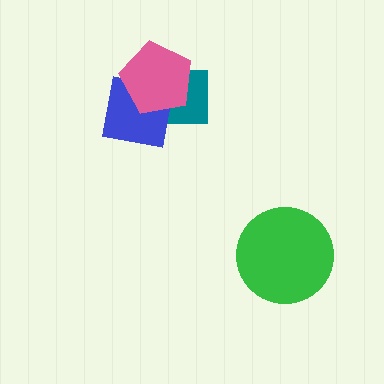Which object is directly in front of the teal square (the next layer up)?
The blue square is directly in front of the teal square.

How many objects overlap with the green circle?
0 objects overlap with the green circle.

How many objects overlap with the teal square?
2 objects overlap with the teal square.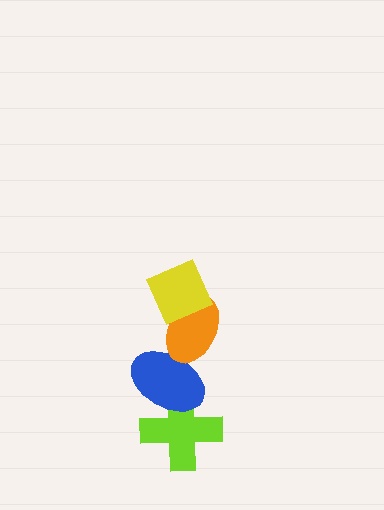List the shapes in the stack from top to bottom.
From top to bottom: the yellow diamond, the orange ellipse, the blue ellipse, the lime cross.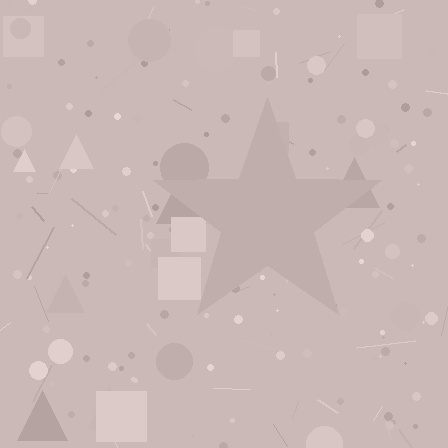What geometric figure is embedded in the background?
A star is embedded in the background.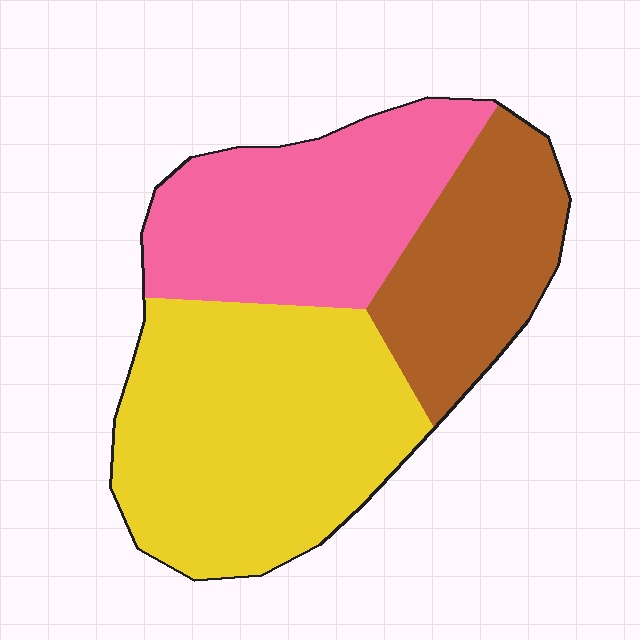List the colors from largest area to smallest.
From largest to smallest: yellow, pink, brown.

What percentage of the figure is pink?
Pink takes up between a sixth and a third of the figure.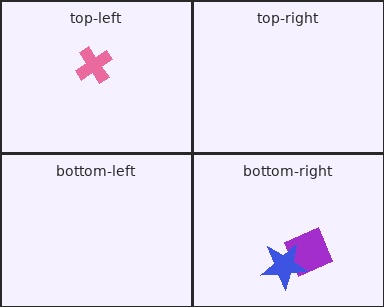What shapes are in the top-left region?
The pink cross.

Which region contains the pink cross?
The top-left region.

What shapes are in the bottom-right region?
The purple diamond, the blue star.